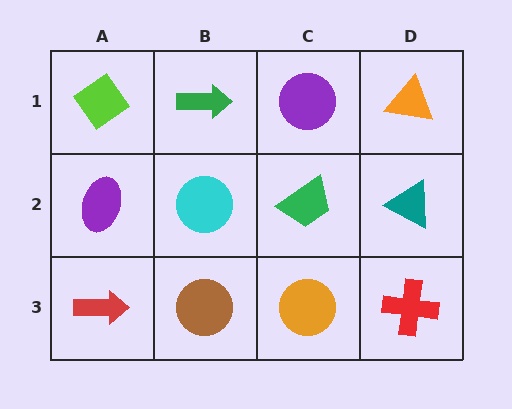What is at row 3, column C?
An orange circle.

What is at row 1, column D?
An orange triangle.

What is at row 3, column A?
A red arrow.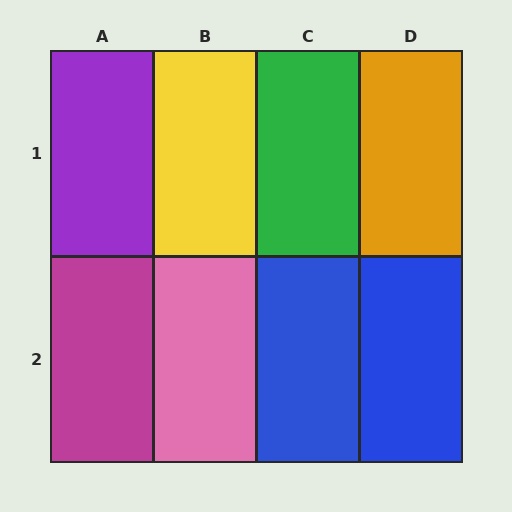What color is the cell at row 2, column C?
Blue.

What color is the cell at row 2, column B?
Pink.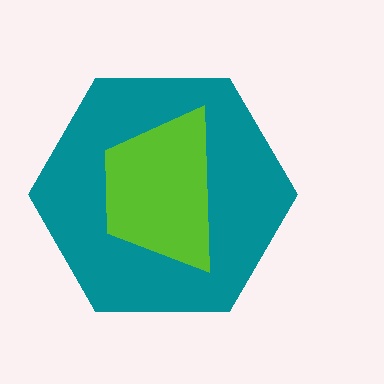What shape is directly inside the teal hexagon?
The lime trapezoid.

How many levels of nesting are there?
2.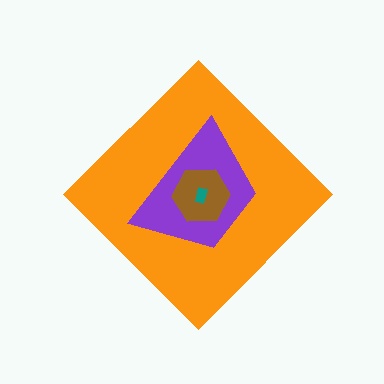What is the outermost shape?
The orange diamond.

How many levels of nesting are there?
4.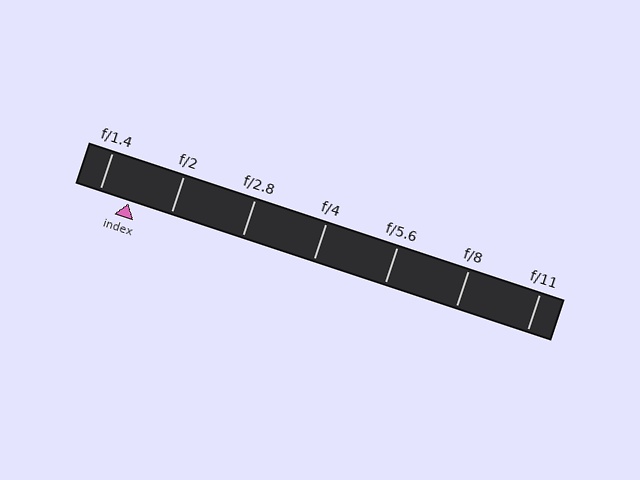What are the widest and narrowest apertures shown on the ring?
The widest aperture shown is f/1.4 and the narrowest is f/11.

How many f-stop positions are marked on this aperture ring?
There are 7 f-stop positions marked.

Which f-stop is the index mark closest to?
The index mark is closest to f/1.4.